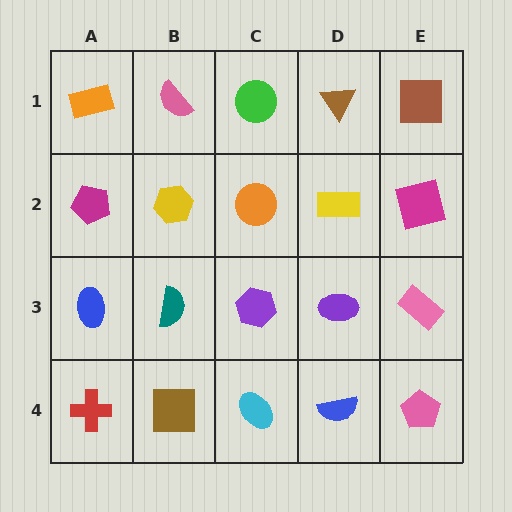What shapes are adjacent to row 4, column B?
A teal semicircle (row 3, column B), a red cross (row 4, column A), a cyan ellipse (row 4, column C).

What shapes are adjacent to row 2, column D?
A brown triangle (row 1, column D), a purple ellipse (row 3, column D), an orange circle (row 2, column C), a magenta square (row 2, column E).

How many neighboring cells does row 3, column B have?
4.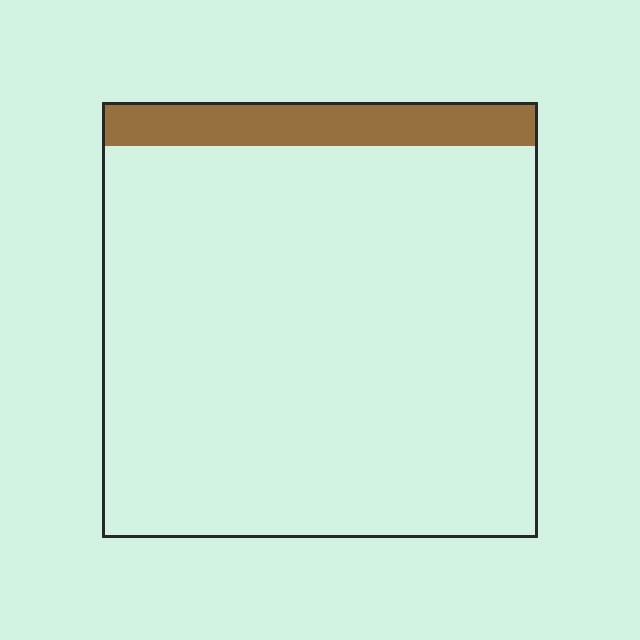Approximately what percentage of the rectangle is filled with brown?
Approximately 10%.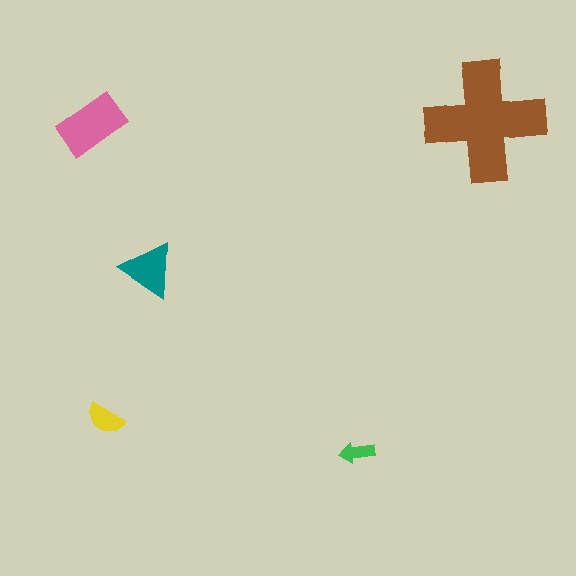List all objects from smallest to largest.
The green arrow, the yellow semicircle, the teal triangle, the pink rectangle, the brown cross.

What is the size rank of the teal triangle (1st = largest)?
3rd.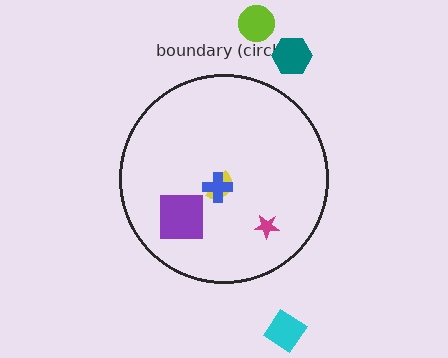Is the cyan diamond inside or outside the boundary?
Outside.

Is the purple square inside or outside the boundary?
Inside.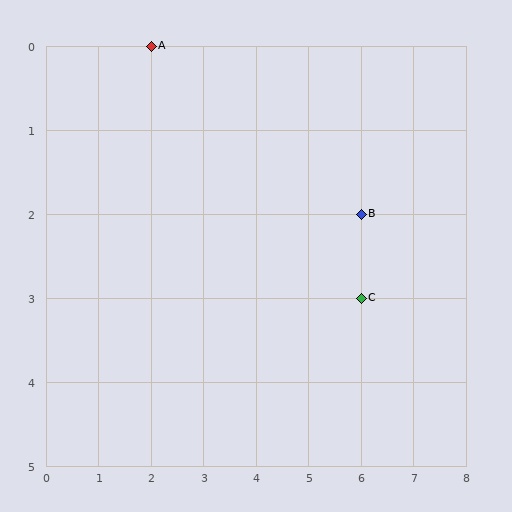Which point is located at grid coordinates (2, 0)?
Point A is at (2, 0).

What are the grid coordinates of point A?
Point A is at grid coordinates (2, 0).